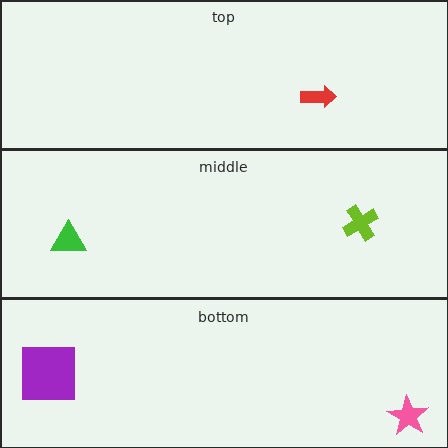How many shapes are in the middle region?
2.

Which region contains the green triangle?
The middle region.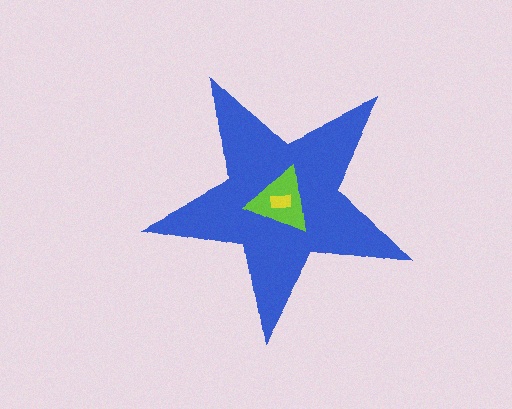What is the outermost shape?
The blue star.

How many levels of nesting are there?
3.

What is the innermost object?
The yellow rectangle.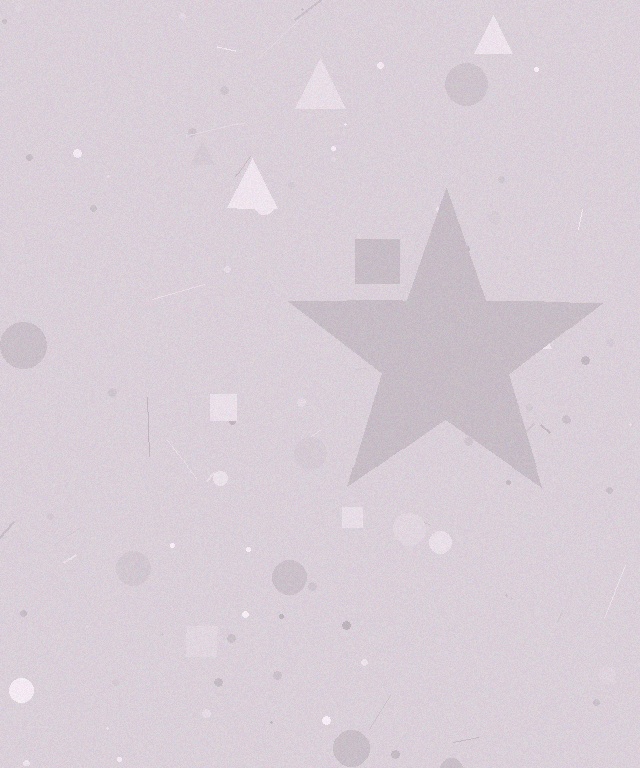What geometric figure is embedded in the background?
A star is embedded in the background.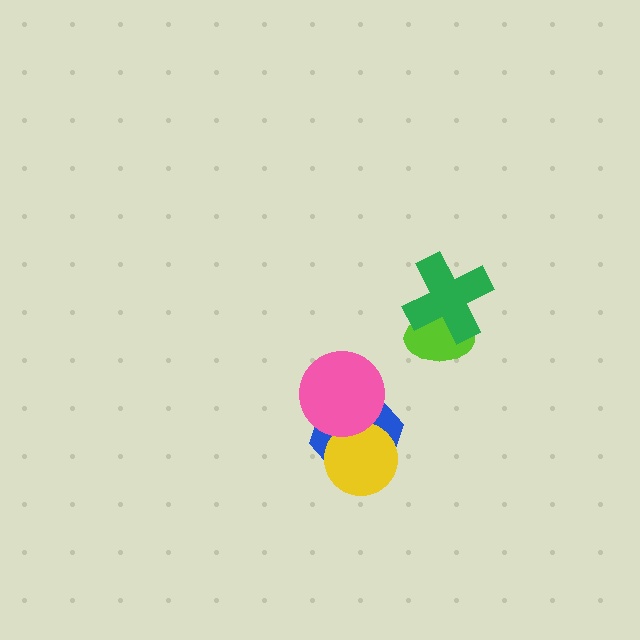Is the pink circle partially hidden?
No, no other shape covers it.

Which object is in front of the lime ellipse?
The green cross is in front of the lime ellipse.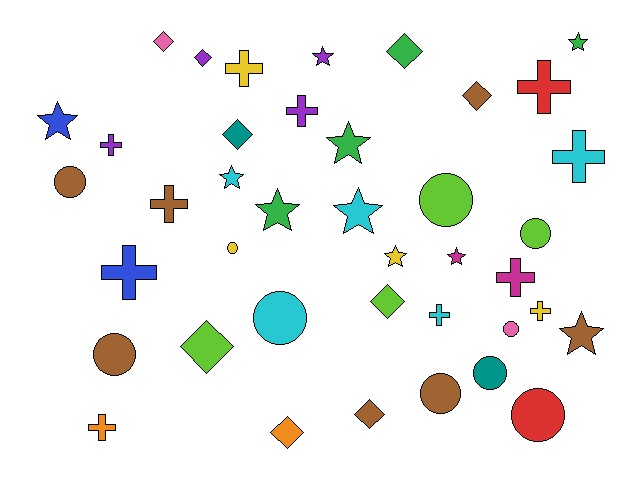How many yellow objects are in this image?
There are 4 yellow objects.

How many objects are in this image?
There are 40 objects.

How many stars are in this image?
There are 10 stars.